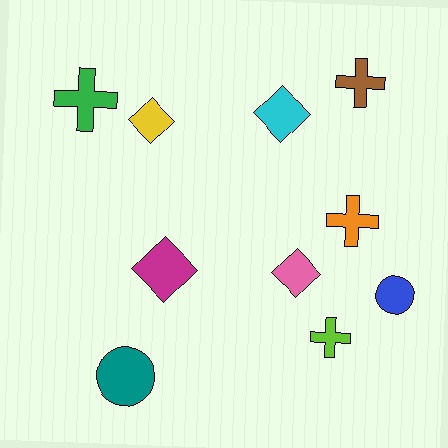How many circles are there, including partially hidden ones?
There are 2 circles.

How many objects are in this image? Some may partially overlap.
There are 10 objects.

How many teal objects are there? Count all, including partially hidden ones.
There is 1 teal object.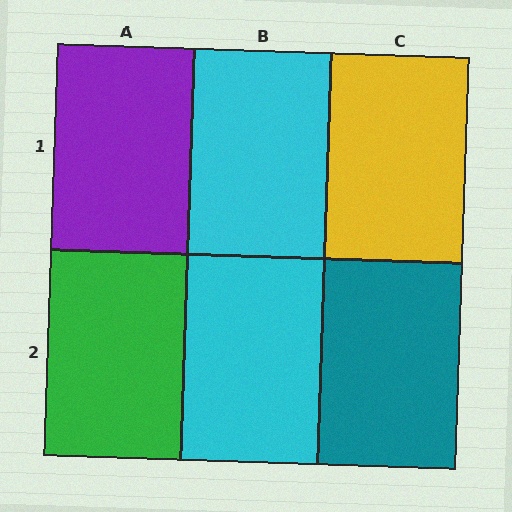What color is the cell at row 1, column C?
Yellow.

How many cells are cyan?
2 cells are cyan.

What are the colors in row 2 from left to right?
Green, cyan, teal.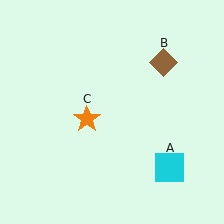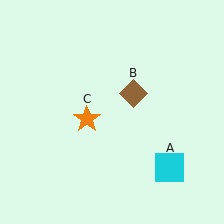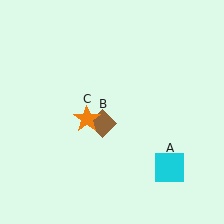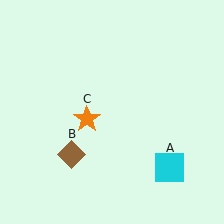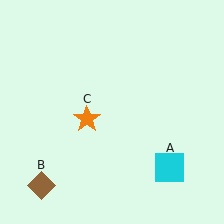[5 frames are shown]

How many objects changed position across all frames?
1 object changed position: brown diamond (object B).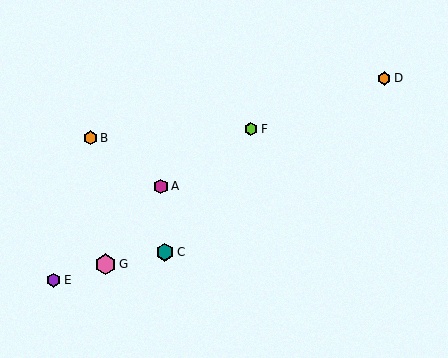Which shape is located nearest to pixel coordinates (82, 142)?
The orange hexagon (labeled B) at (91, 138) is nearest to that location.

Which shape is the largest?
The pink hexagon (labeled G) is the largest.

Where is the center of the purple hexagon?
The center of the purple hexagon is at (54, 280).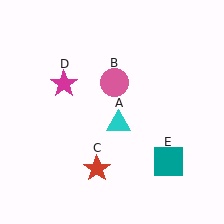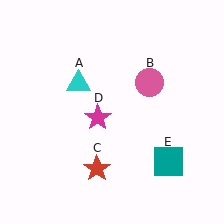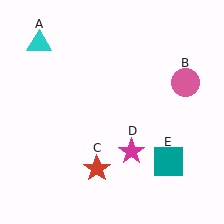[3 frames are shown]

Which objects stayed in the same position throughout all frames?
Red star (object C) and teal square (object E) remained stationary.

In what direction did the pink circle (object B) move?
The pink circle (object B) moved right.